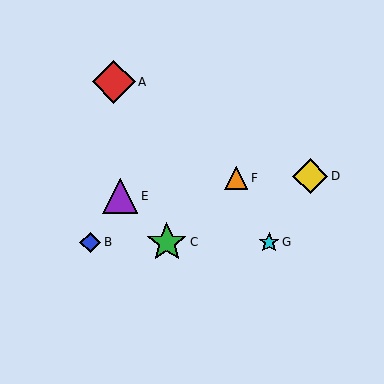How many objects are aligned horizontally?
3 objects (B, C, G) are aligned horizontally.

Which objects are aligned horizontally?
Objects B, C, G are aligned horizontally.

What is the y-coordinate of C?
Object C is at y≈242.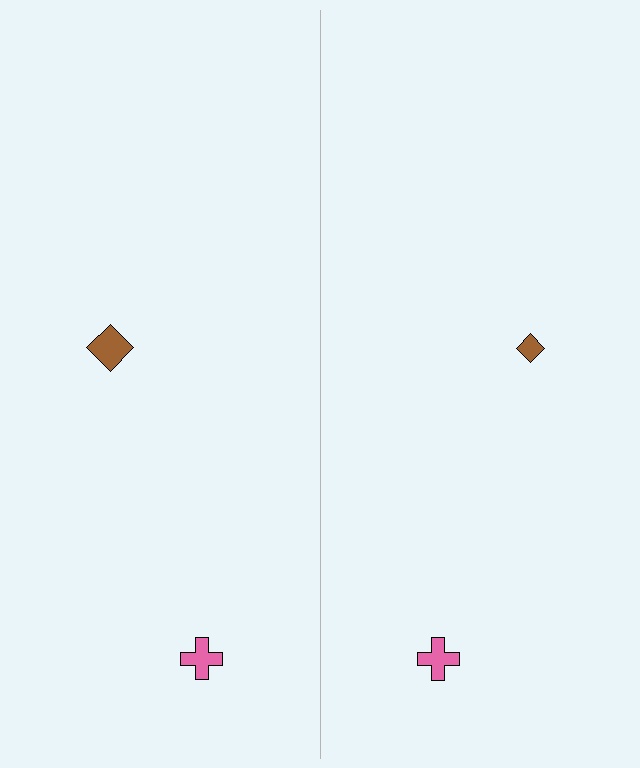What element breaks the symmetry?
The brown diamond on the right side has a different size than its mirror counterpart.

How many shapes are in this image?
There are 4 shapes in this image.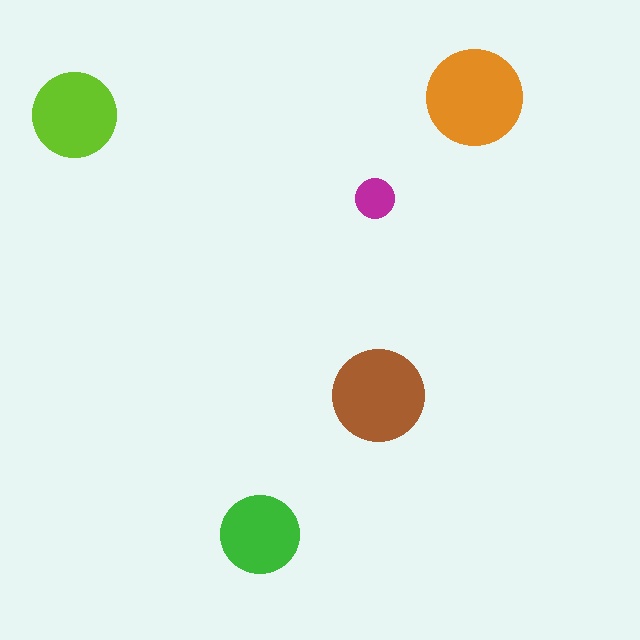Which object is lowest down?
The green circle is bottommost.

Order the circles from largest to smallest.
the orange one, the brown one, the lime one, the green one, the magenta one.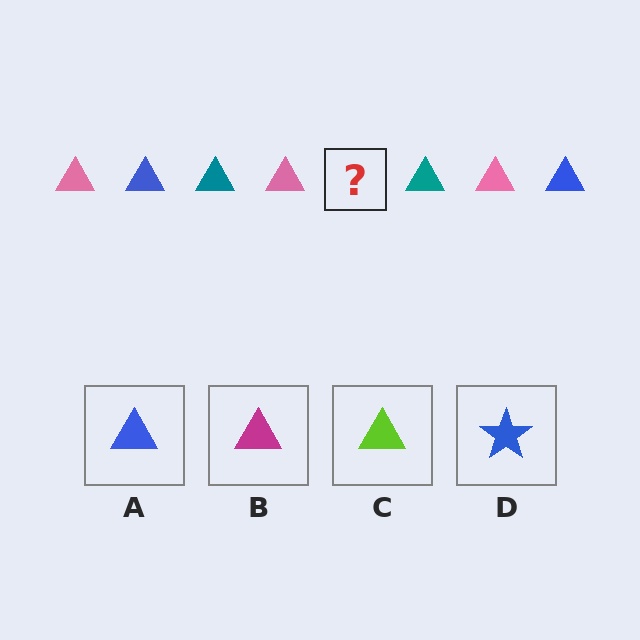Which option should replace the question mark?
Option A.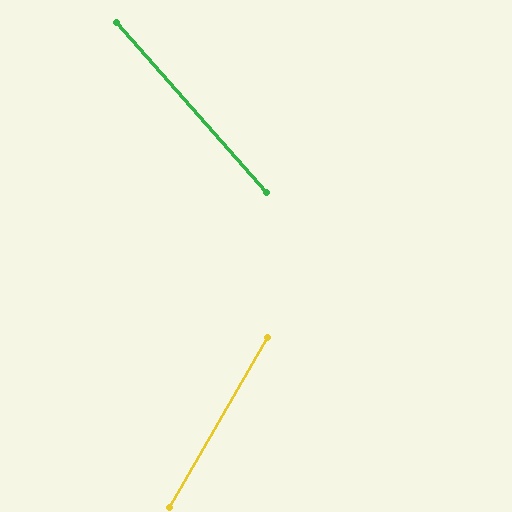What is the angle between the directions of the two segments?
Approximately 72 degrees.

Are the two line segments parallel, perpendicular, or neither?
Neither parallel nor perpendicular — they differ by about 72°.